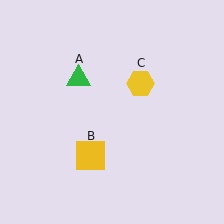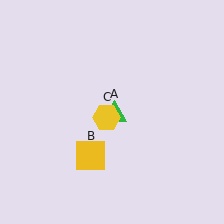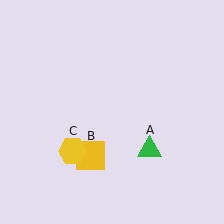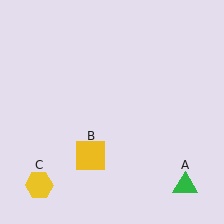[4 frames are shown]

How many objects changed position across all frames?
2 objects changed position: green triangle (object A), yellow hexagon (object C).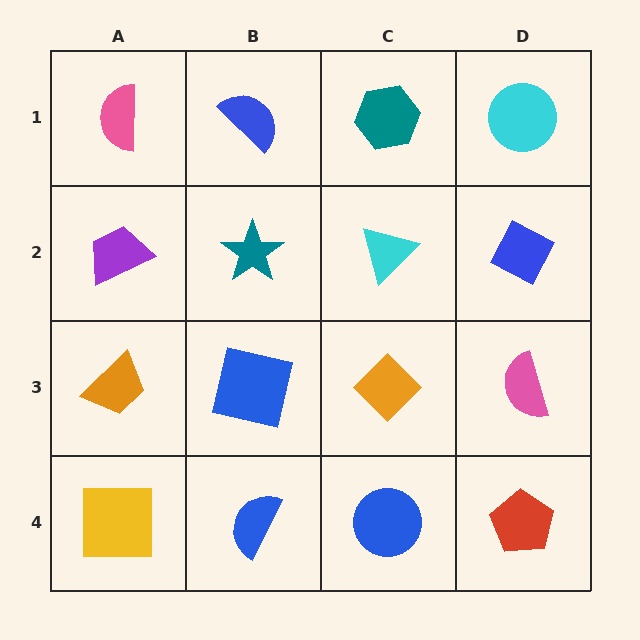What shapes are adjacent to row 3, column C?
A cyan triangle (row 2, column C), a blue circle (row 4, column C), a blue square (row 3, column B), a pink semicircle (row 3, column D).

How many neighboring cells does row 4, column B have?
3.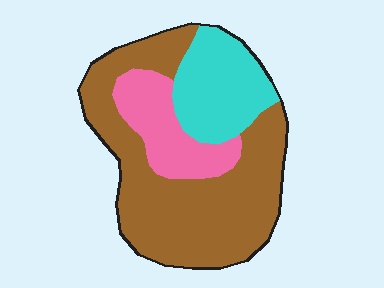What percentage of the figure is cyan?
Cyan takes up about one fifth (1/5) of the figure.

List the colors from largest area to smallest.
From largest to smallest: brown, cyan, pink.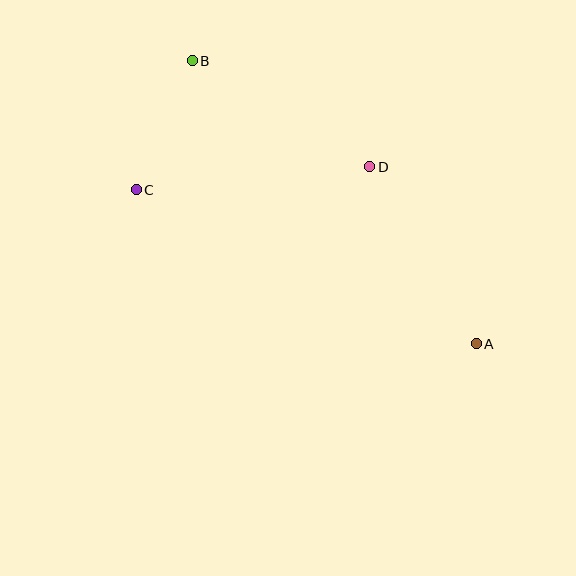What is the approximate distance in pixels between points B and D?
The distance between B and D is approximately 207 pixels.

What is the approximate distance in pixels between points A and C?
The distance between A and C is approximately 373 pixels.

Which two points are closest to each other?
Points B and C are closest to each other.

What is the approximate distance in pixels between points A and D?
The distance between A and D is approximately 206 pixels.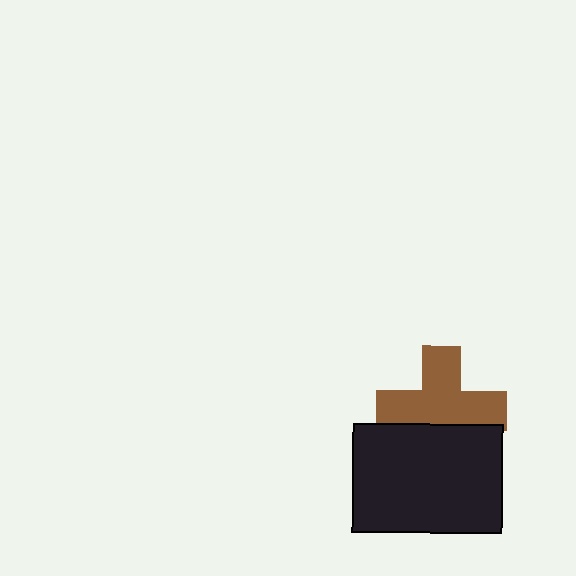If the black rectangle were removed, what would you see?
You would see the complete brown cross.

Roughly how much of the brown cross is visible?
Most of it is visible (roughly 69%).